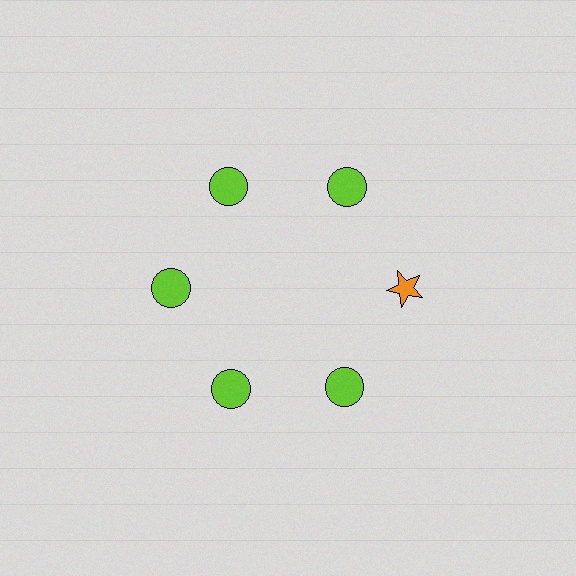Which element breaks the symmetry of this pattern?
The orange star at roughly the 3 o'clock position breaks the symmetry. All other shapes are lime circles.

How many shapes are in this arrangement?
There are 6 shapes arranged in a ring pattern.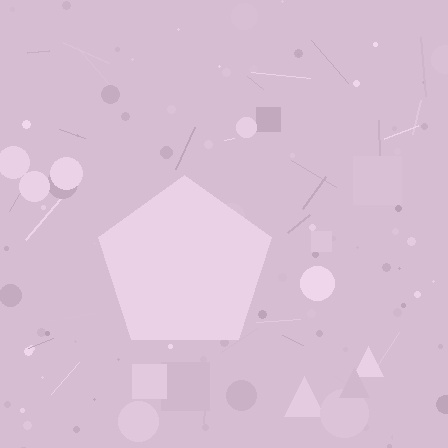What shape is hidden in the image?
A pentagon is hidden in the image.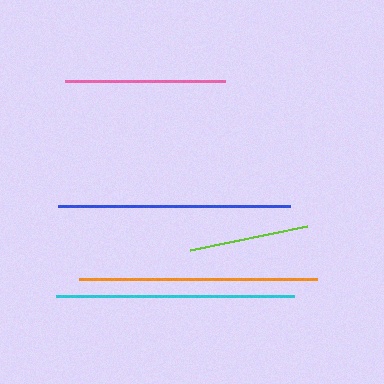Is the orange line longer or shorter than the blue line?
The orange line is longer than the blue line.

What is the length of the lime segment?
The lime segment is approximately 119 pixels long.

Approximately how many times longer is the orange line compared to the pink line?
The orange line is approximately 1.5 times the length of the pink line.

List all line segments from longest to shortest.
From longest to shortest: orange, cyan, blue, pink, lime.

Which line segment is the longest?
The orange line is the longest at approximately 238 pixels.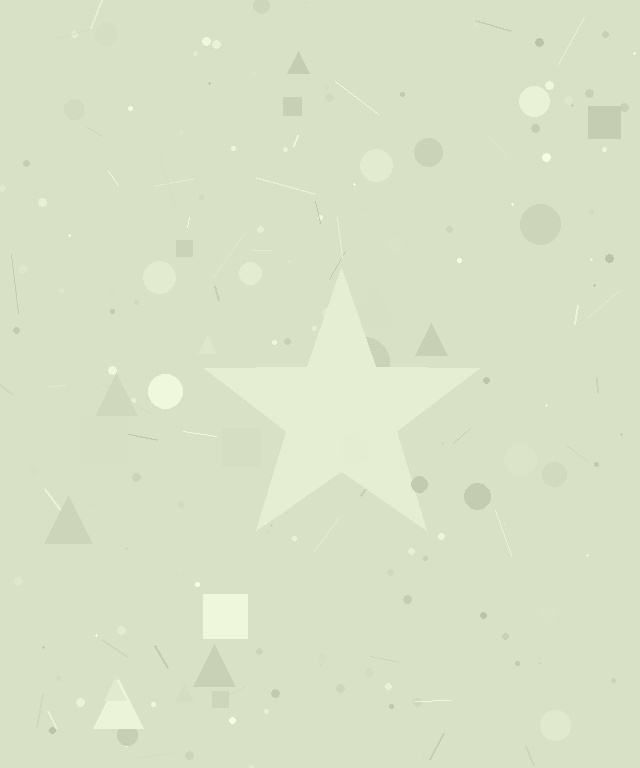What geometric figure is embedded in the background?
A star is embedded in the background.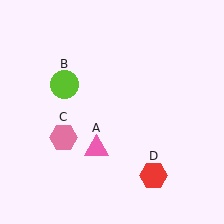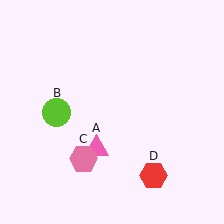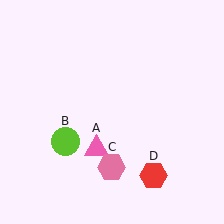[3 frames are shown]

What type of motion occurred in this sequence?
The lime circle (object B), pink hexagon (object C) rotated counterclockwise around the center of the scene.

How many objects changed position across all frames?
2 objects changed position: lime circle (object B), pink hexagon (object C).